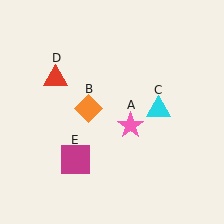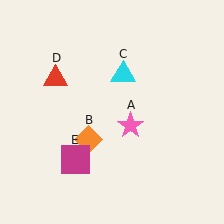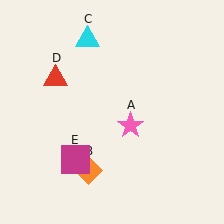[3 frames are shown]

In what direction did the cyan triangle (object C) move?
The cyan triangle (object C) moved up and to the left.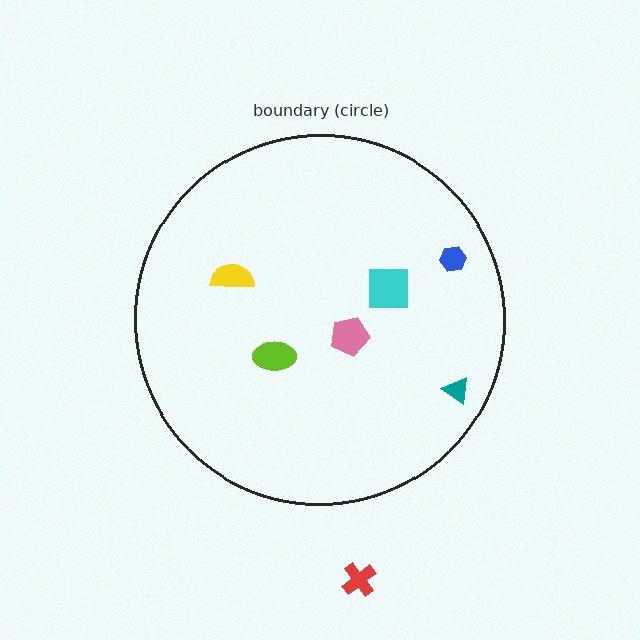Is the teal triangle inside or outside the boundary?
Inside.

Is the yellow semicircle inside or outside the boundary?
Inside.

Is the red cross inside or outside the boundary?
Outside.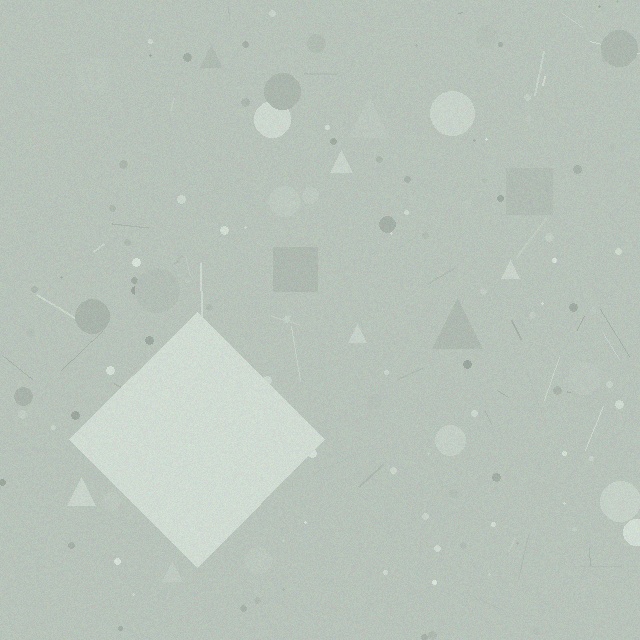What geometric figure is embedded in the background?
A diamond is embedded in the background.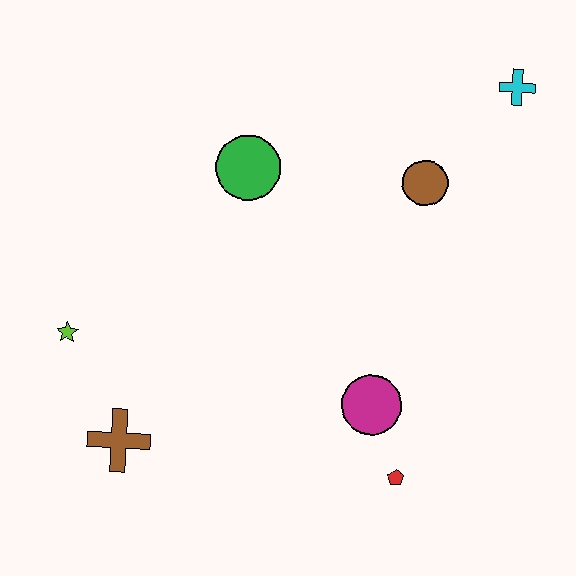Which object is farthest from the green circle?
The red pentagon is farthest from the green circle.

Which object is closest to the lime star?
The brown cross is closest to the lime star.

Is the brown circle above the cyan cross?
No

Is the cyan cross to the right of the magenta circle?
Yes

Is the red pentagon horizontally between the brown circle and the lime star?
Yes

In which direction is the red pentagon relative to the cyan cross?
The red pentagon is below the cyan cross.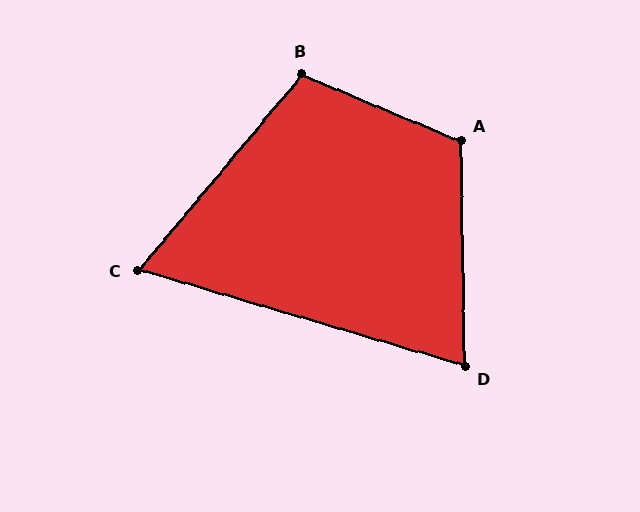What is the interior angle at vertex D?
Approximately 73 degrees (acute).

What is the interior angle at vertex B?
Approximately 107 degrees (obtuse).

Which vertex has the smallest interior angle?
C, at approximately 66 degrees.